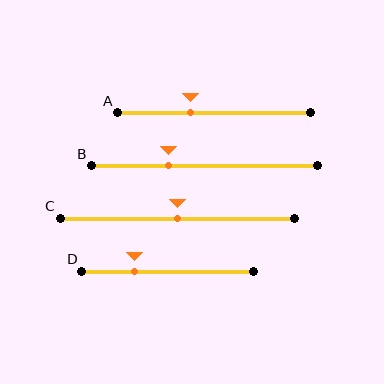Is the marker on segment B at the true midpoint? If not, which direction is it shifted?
No, the marker on segment B is shifted to the left by about 16% of the segment length.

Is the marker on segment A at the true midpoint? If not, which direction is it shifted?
No, the marker on segment A is shifted to the left by about 12% of the segment length.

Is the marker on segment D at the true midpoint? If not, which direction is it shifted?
No, the marker on segment D is shifted to the left by about 19% of the segment length.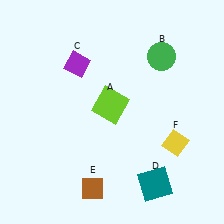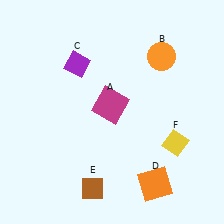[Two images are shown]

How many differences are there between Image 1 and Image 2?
There are 3 differences between the two images.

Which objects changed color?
A changed from lime to magenta. B changed from green to orange. D changed from teal to orange.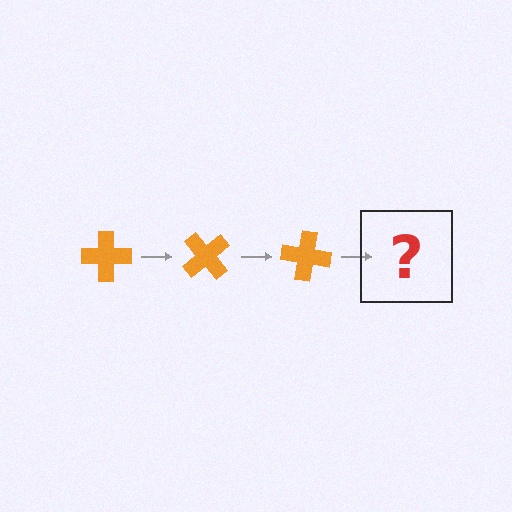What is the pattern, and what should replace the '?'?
The pattern is that the cross rotates 50 degrees each step. The '?' should be an orange cross rotated 150 degrees.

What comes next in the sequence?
The next element should be an orange cross rotated 150 degrees.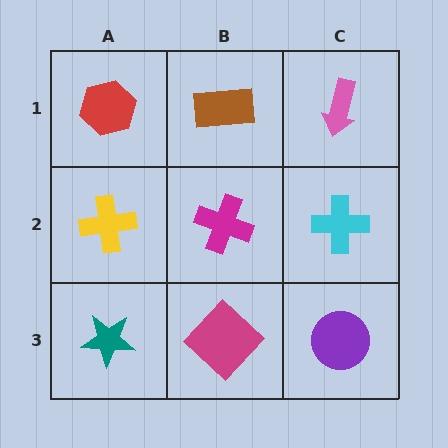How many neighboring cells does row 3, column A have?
2.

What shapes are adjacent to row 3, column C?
A cyan cross (row 2, column C), a magenta diamond (row 3, column B).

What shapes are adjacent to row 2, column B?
A brown rectangle (row 1, column B), a magenta diamond (row 3, column B), a yellow cross (row 2, column A), a cyan cross (row 2, column C).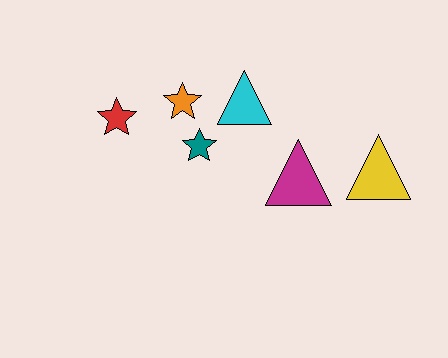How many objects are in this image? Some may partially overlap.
There are 6 objects.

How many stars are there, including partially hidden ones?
There are 3 stars.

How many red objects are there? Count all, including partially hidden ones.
There is 1 red object.